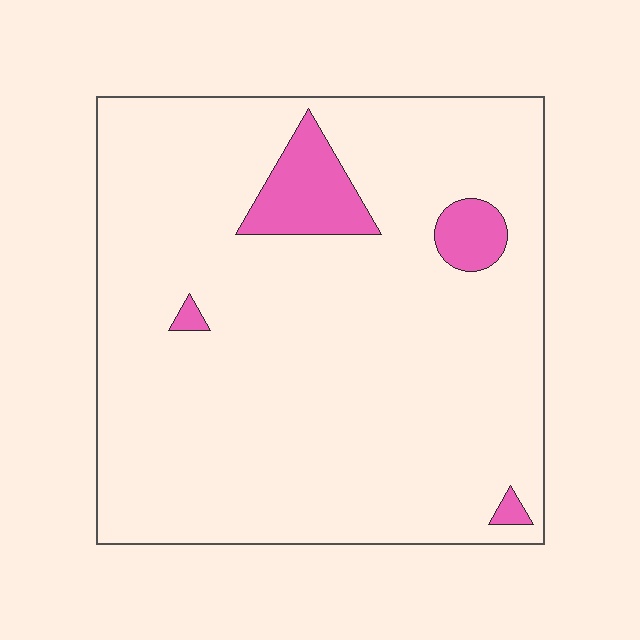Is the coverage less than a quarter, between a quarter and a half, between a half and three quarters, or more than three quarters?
Less than a quarter.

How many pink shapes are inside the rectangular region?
4.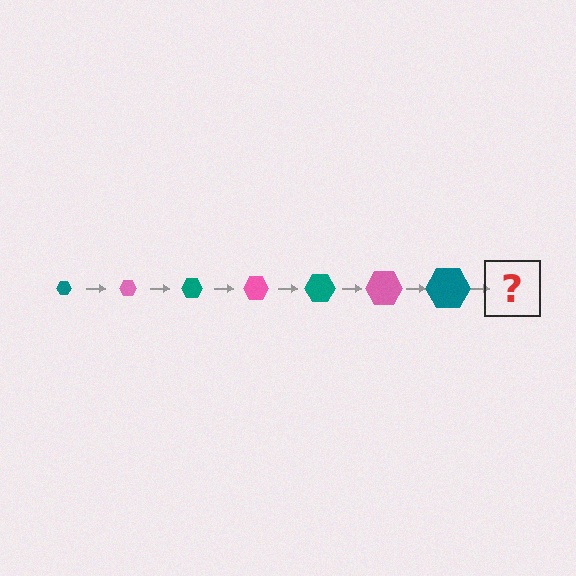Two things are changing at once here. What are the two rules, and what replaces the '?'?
The two rules are that the hexagon grows larger each step and the color cycles through teal and pink. The '?' should be a pink hexagon, larger than the previous one.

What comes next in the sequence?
The next element should be a pink hexagon, larger than the previous one.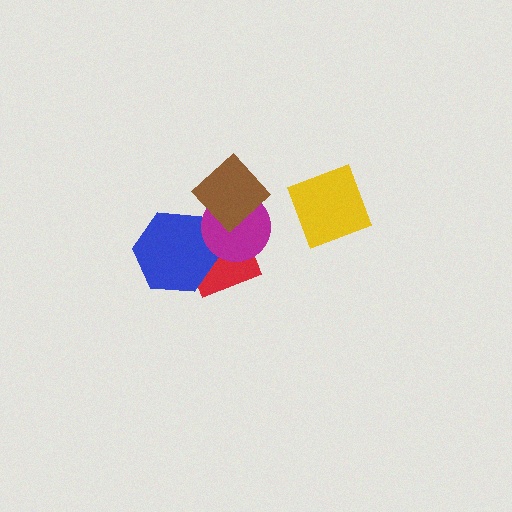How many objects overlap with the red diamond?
3 objects overlap with the red diamond.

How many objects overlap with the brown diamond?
2 objects overlap with the brown diamond.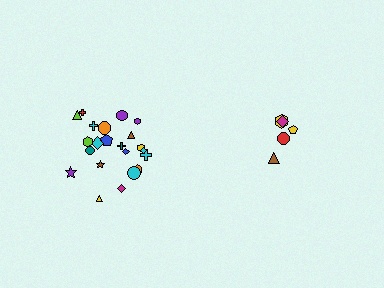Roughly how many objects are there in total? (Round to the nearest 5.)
Roughly 25 objects in total.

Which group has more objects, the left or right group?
The left group.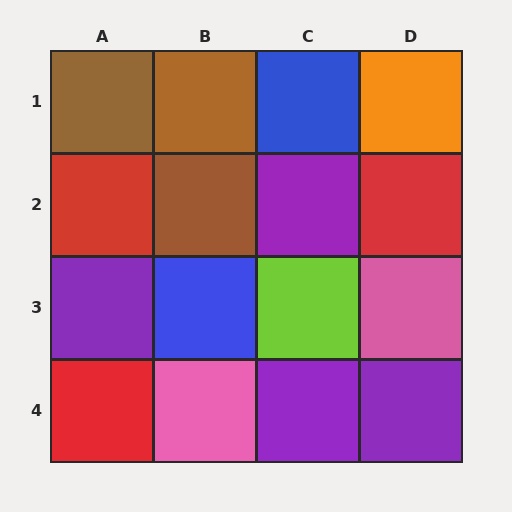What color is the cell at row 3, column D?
Pink.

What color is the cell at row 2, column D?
Red.